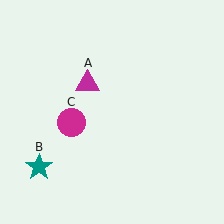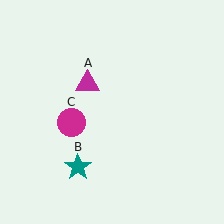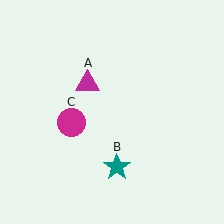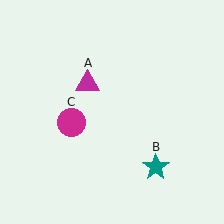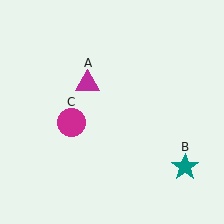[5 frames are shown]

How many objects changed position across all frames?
1 object changed position: teal star (object B).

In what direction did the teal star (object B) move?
The teal star (object B) moved right.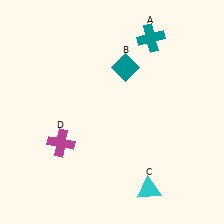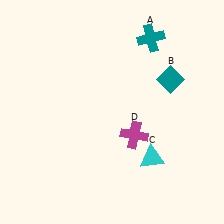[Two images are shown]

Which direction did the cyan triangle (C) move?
The cyan triangle (C) moved up.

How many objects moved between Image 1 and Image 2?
3 objects moved between the two images.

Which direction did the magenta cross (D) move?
The magenta cross (D) moved right.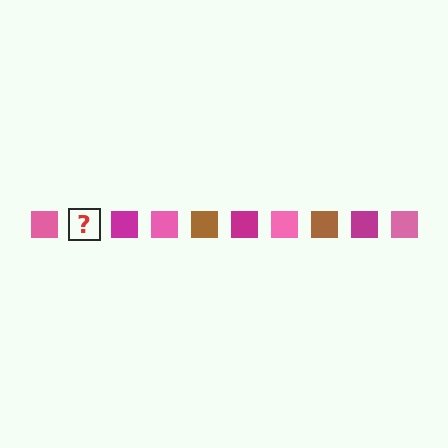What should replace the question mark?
The question mark should be replaced with a brown square.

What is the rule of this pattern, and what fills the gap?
The rule is that the pattern cycles through pink, brown, magenta squares. The gap should be filled with a brown square.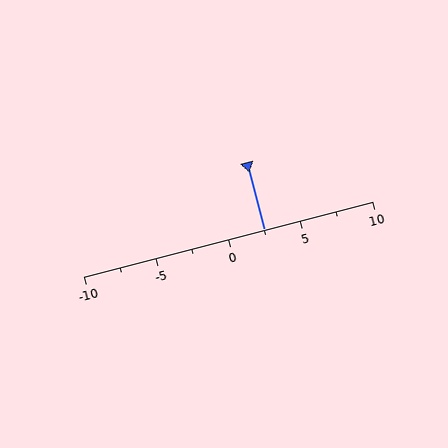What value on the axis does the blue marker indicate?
The marker indicates approximately 2.5.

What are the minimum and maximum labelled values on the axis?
The axis runs from -10 to 10.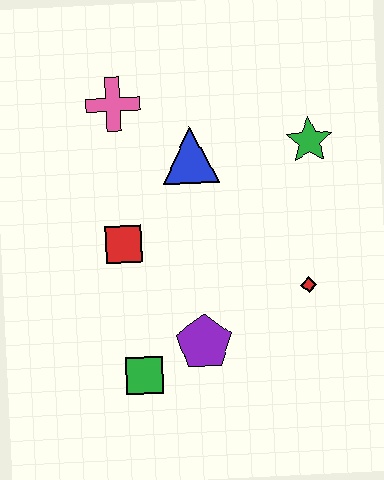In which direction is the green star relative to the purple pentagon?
The green star is above the purple pentagon.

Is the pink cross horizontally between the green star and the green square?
No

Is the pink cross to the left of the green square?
Yes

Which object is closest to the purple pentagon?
The green square is closest to the purple pentagon.